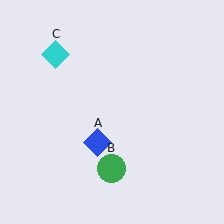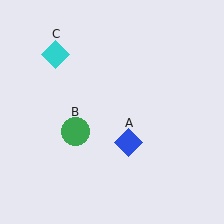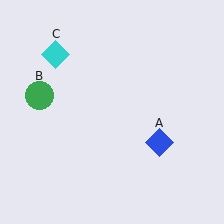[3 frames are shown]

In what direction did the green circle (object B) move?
The green circle (object B) moved up and to the left.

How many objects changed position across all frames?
2 objects changed position: blue diamond (object A), green circle (object B).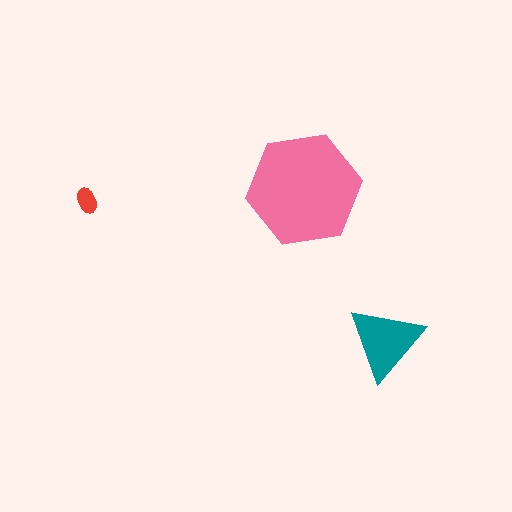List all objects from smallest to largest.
The red ellipse, the teal triangle, the pink hexagon.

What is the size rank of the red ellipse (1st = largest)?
3rd.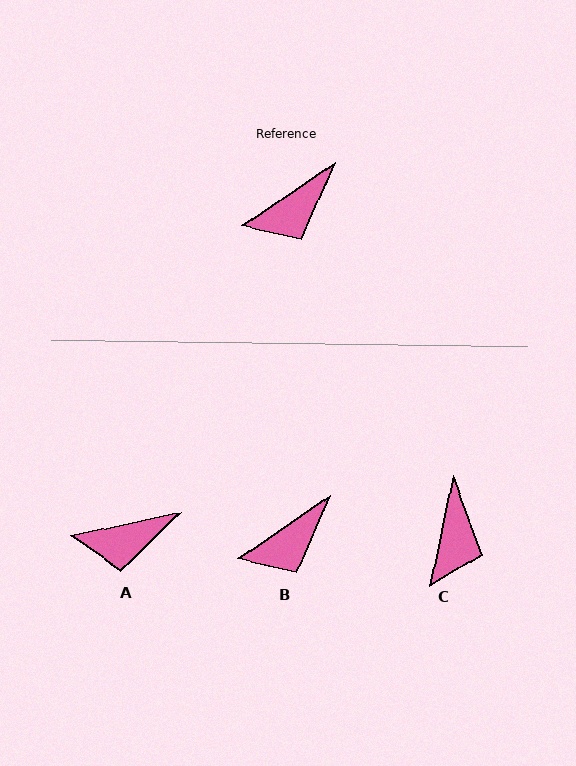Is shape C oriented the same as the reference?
No, it is off by about 43 degrees.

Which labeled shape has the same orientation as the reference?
B.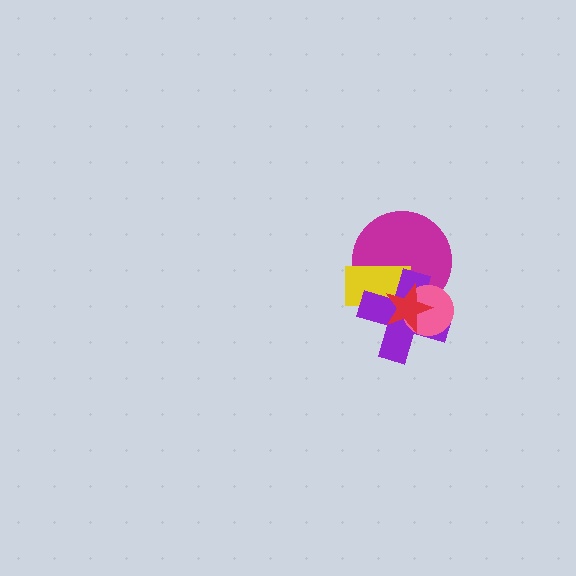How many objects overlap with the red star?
4 objects overlap with the red star.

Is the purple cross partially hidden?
Yes, it is partially covered by another shape.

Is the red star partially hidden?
No, no other shape covers it.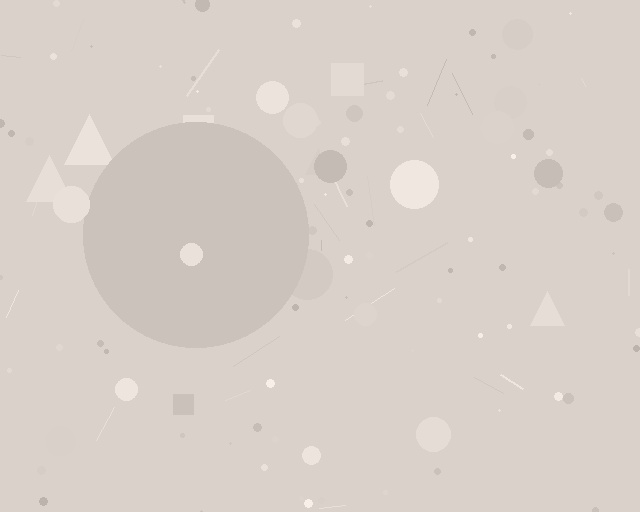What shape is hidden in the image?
A circle is hidden in the image.